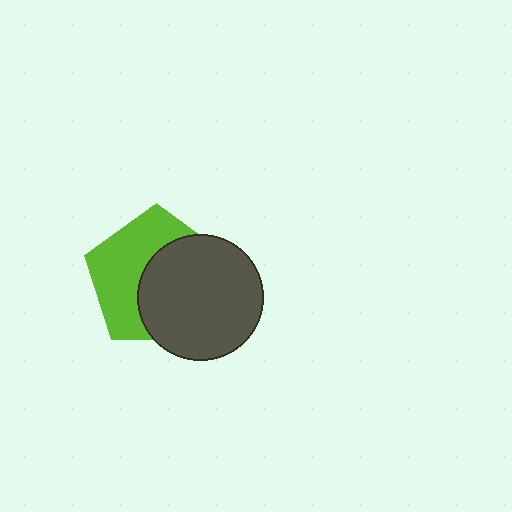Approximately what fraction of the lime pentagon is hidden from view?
Roughly 52% of the lime pentagon is hidden behind the dark gray circle.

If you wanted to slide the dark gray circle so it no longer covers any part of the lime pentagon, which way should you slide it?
Slide it toward the lower-right — that is the most direct way to separate the two shapes.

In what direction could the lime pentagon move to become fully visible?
The lime pentagon could move toward the upper-left. That would shift it out from behind the dark gray circle entirely.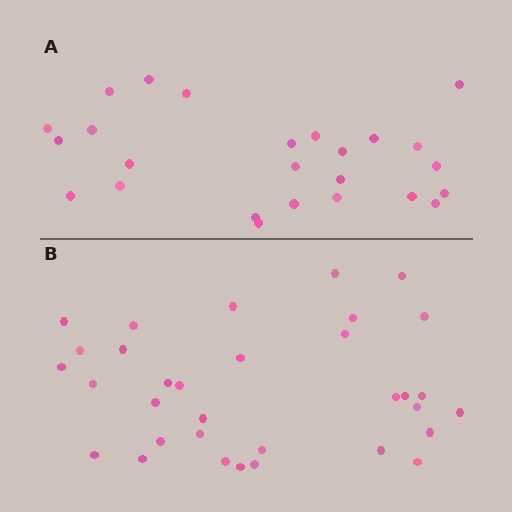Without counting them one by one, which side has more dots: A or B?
Region B (the bottom region) has more dots.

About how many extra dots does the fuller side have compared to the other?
Region B has roughly 8 or so more dots than region A.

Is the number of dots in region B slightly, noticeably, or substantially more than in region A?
Region B has noticeably more, but not dramatically so. The ratio is roughly 1.3 to 1.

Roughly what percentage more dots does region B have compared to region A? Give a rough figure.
About 30% more.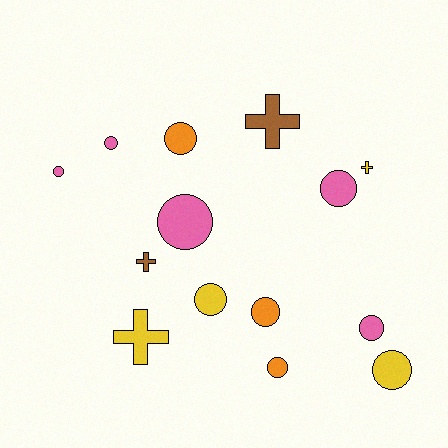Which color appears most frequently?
Pink, with 5 objects.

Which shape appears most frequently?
Circle, with 10 objects.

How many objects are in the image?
There are 14 objects.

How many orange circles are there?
There are 3 orange circles.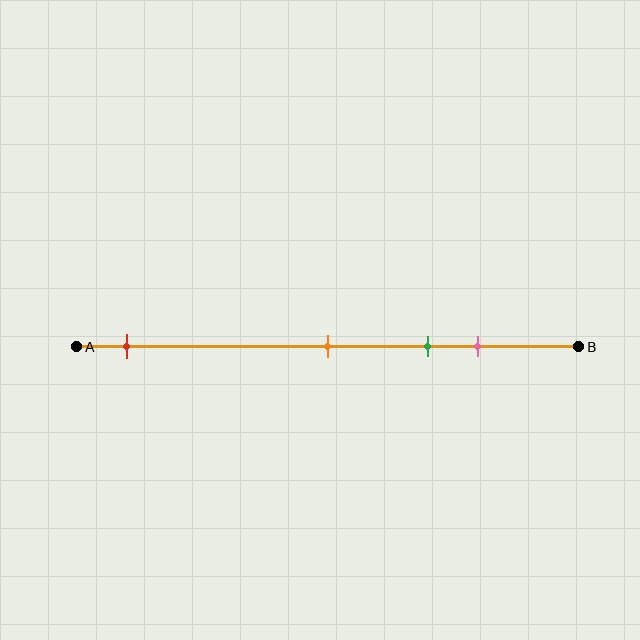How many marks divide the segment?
There are 4 marks dividing the segment.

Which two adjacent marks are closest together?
The green and pink marks are the closest adjacent pair.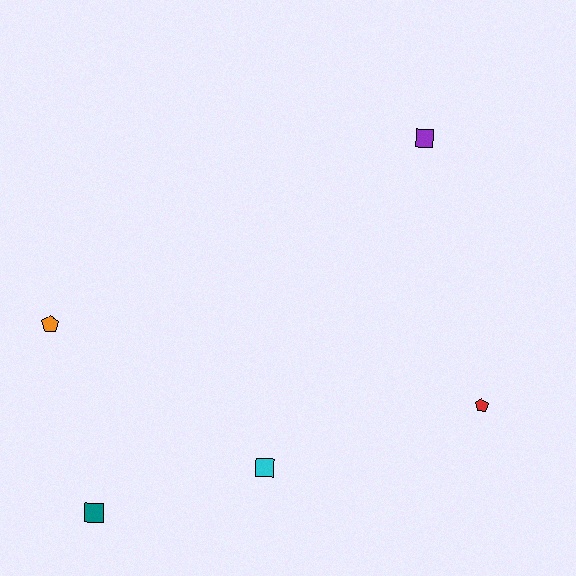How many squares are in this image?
There are 3 squares.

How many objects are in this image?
There are 5 objects.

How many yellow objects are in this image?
There are no yellow objects.